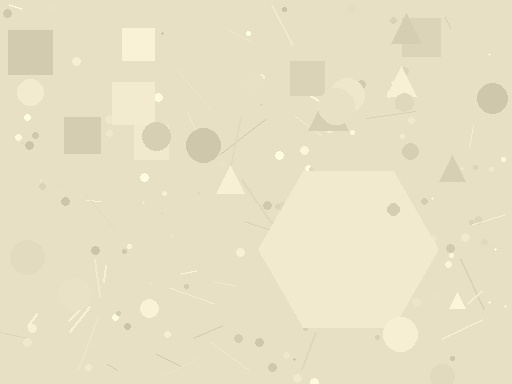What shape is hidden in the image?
A hexagon is hidden in the image.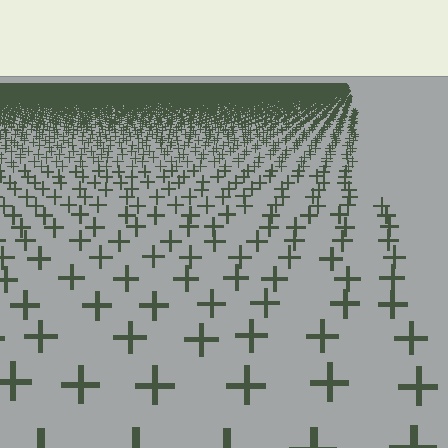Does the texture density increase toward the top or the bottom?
Density increases toward the top.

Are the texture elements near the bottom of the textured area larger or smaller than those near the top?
Larger. Near the bottom, elements are closer to the viewer and appear at a bigger on-screen size.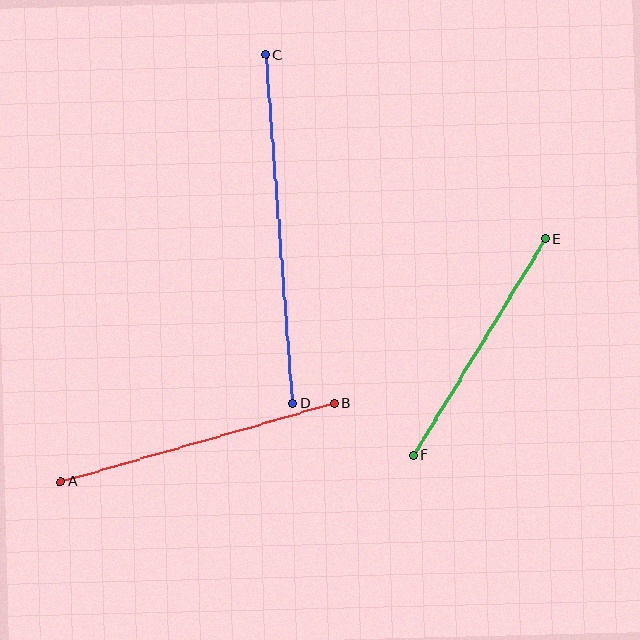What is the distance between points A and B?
The distance is approximately 284 pixels.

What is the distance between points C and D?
The distance is approximately 350 pixels.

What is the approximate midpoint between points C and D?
The midpoint is at approximately (279, 229) pixels.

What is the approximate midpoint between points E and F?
The midpoint is at approximately (479, 347) pixels.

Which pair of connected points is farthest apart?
Points C and D are farthest apart.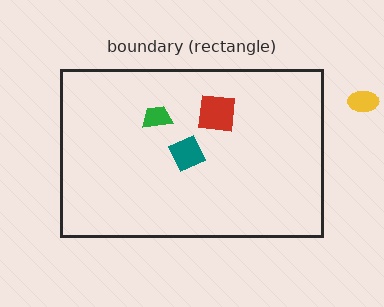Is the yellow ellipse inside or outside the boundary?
Outside.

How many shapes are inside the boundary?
3 inside, 1 outside.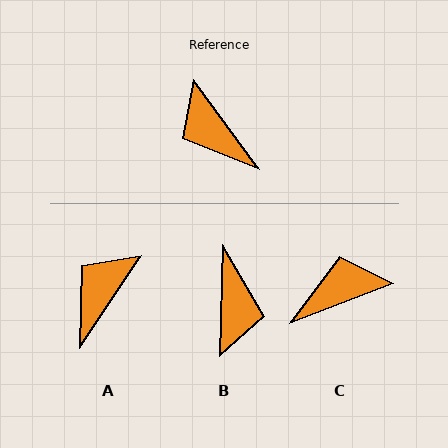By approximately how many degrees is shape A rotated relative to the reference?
Approximately 70 degrees clockwise.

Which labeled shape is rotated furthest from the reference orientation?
B, about 142 degrees away.